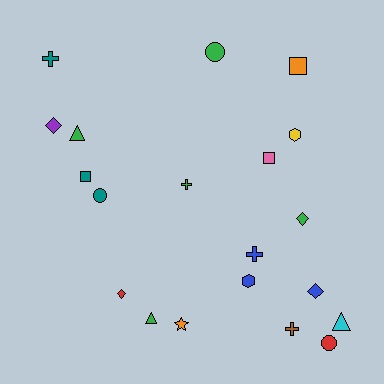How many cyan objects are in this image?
There is 1 cyan object.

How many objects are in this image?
There are 20 objects.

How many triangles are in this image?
There are 3 triangles.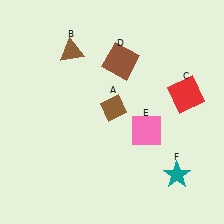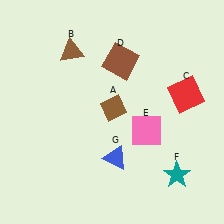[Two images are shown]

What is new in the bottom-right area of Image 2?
A blue triangle (G) was added in the bottom-right area of Image 2.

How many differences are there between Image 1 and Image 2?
There is 1 difference between the two images.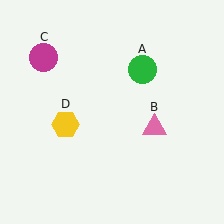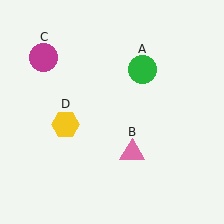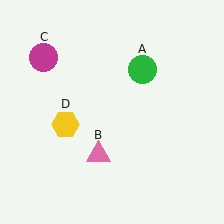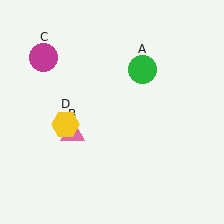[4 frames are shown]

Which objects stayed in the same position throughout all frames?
Green circle (object A) and magenta circle (object C) and yellow hexagon (object D) remained stationary.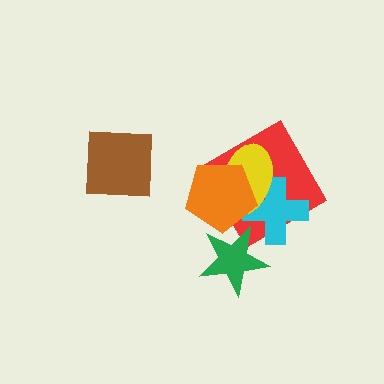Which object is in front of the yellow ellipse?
The orange pentagon is in front of the yellow ellipse.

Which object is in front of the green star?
The orange pentagon is in front of the green star.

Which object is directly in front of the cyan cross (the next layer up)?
The yellow ellipse is directly in front of the cyan cross.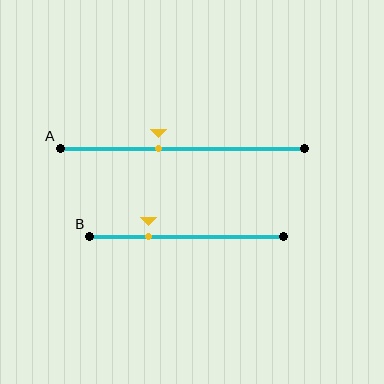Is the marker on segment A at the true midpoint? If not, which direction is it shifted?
No, the marker on segment A is shifted to the left by about 10% of the segment length.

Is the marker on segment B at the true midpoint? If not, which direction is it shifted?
No, the marker on segment B is shifted to the left by about 20% of the segment length.